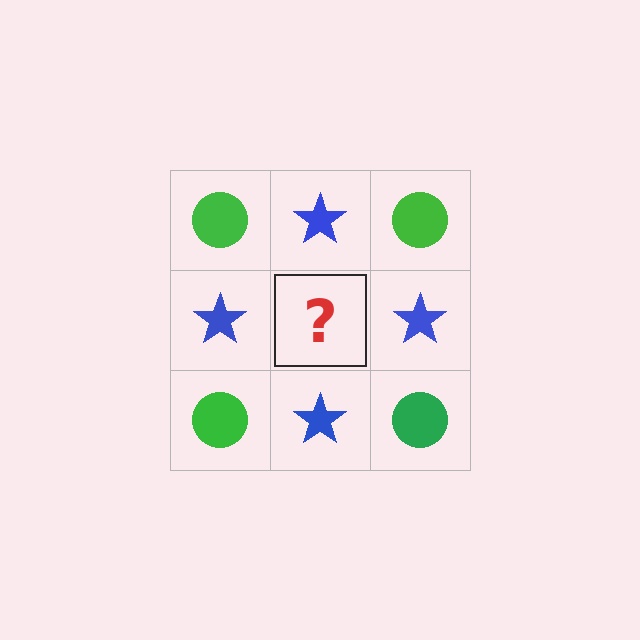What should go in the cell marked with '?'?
The missing cell should contain a green circle.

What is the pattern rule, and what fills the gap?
The rule is that it alternates green circle and blue star in a checkerboard pattern. The gap should be filled with a green circle.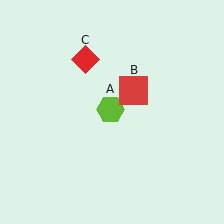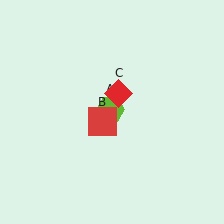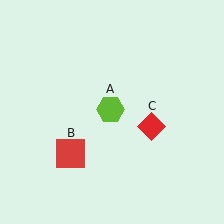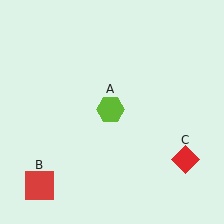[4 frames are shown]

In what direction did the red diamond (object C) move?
The red diamond (object C) moved down and to the right.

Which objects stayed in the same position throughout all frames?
Lime hexagon (object A) remained stationary.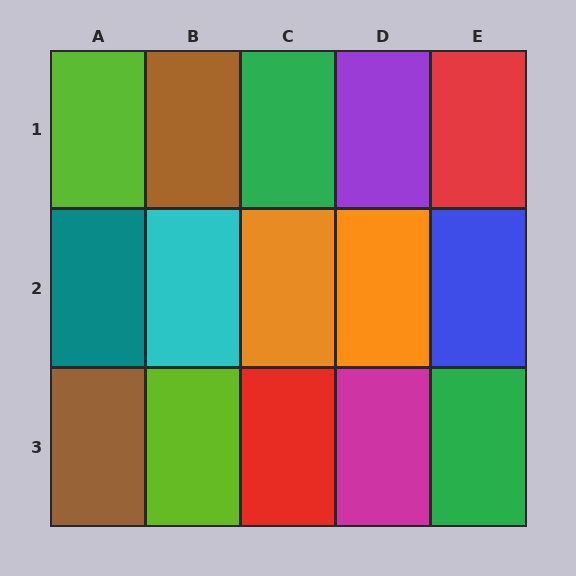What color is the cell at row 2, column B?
Cyan.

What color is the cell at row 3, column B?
Lime.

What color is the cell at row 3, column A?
Brown.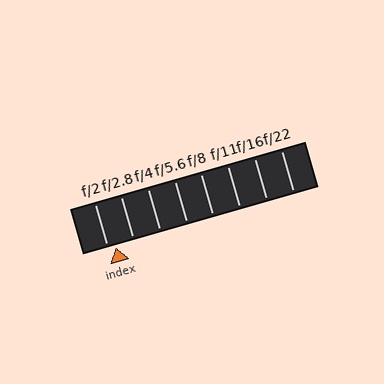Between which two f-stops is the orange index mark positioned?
The index mark is between f/2 and f/2.8.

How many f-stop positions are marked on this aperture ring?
There are 8 f-stop positions marked.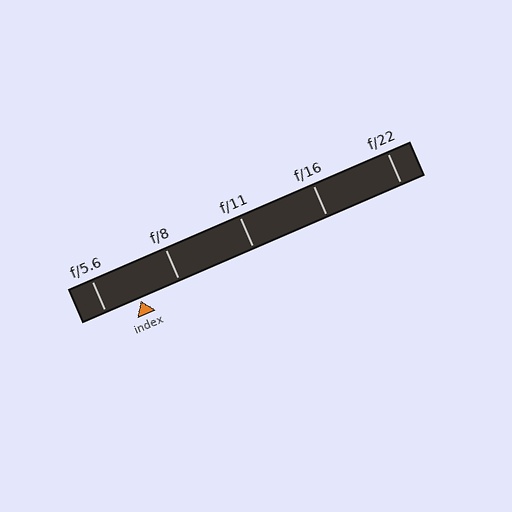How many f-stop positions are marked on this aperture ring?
There are 5 f-stop positions marked.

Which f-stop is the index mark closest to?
The index mark is closest to f/5.6.